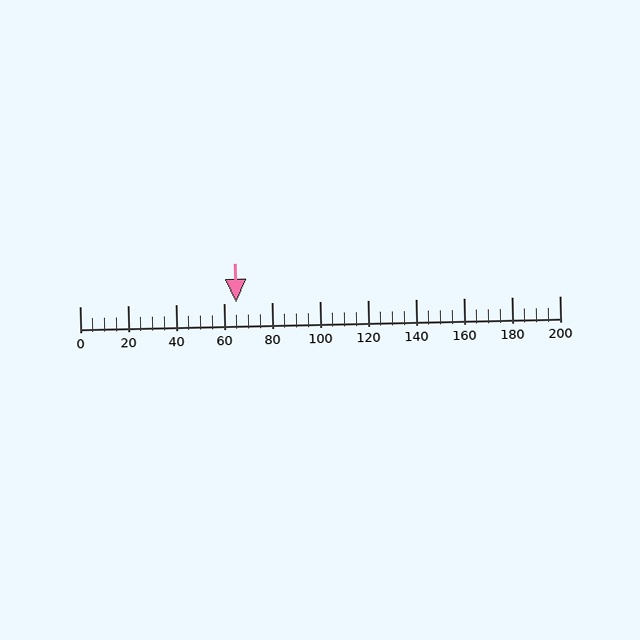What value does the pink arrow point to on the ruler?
The pink arrow points to approximately 65.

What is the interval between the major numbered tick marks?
The major tick marks are spaced 20 units apart.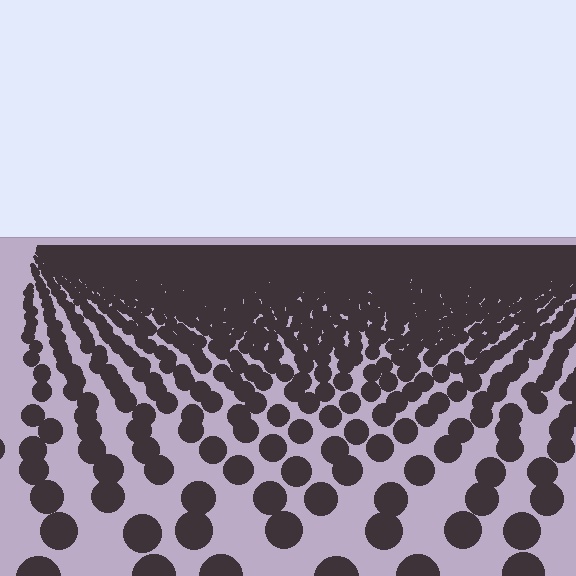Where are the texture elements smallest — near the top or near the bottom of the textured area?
Near the top.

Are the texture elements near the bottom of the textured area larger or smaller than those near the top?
Larger. Near the bottom, elements are closer to the viewer and appear at a bigger on-screen size.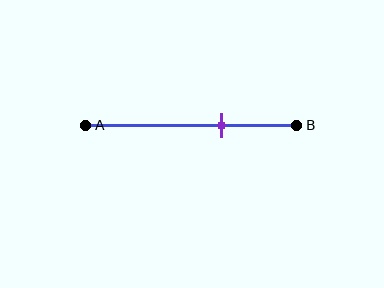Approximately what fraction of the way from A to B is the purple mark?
The purple mark is approximately 65% of the way from A to B.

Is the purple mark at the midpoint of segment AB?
No, the mark is at about 65% from A, not at the 50% midpoint.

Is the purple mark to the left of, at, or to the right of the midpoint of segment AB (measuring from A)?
The purple mark is to the right of the midpoint of segment AB.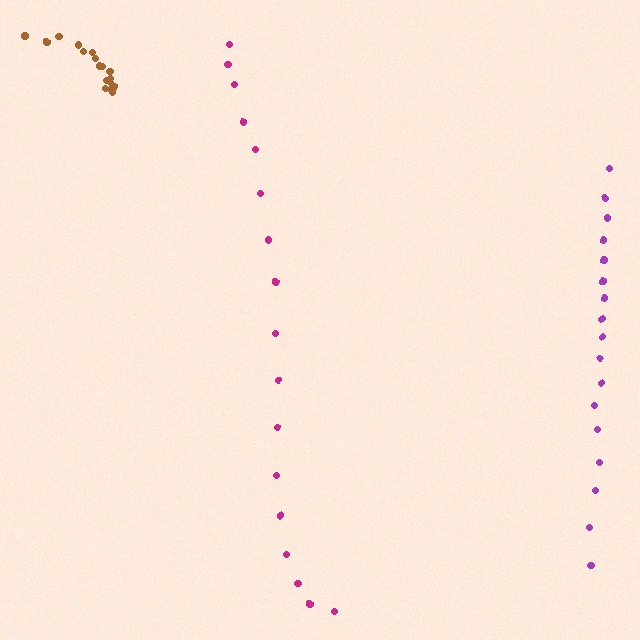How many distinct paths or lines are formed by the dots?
There are 3 distinct paths.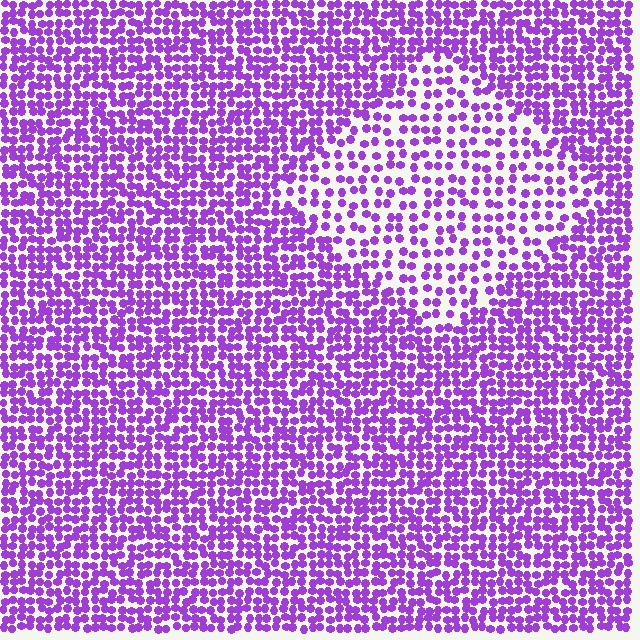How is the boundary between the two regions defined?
The boundary is defined by a change in element density (approximately 1.9x ratio). All elements are the same color, size, and shape.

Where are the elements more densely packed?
The elements are more densely packed outside the diamond boundary.